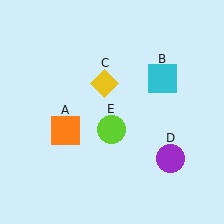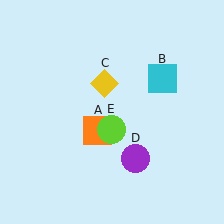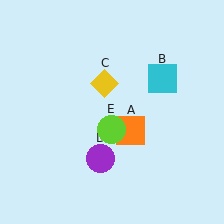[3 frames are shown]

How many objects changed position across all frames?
2 objects changed position: orange square (object A), purple circle (object D).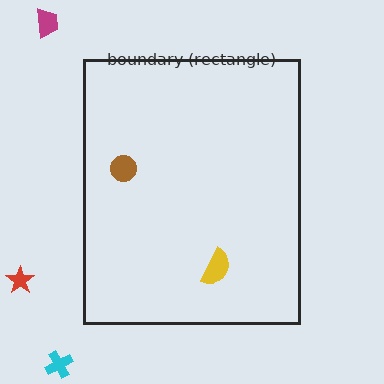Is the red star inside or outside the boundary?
Outside.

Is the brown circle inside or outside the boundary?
Inside.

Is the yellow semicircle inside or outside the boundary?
Inside.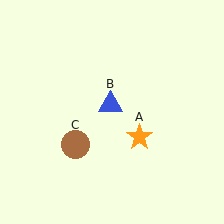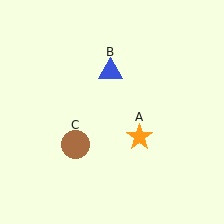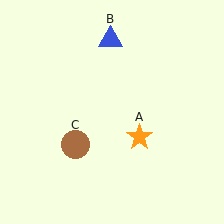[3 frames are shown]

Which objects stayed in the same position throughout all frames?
Orange star (object A) and brown circle (object C) remained stationary.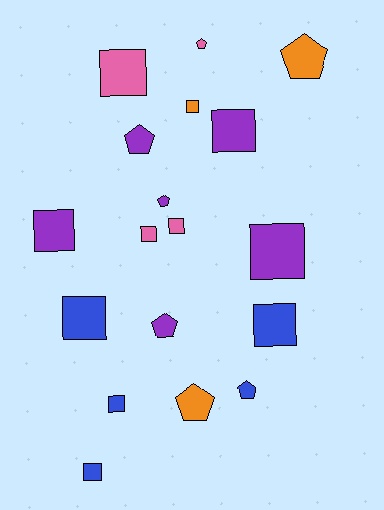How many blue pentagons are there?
There is 1 blue pentagon.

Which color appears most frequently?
Purple, with 6 objects.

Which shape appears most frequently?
Square, with 11 objects.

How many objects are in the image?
There are 18 objects.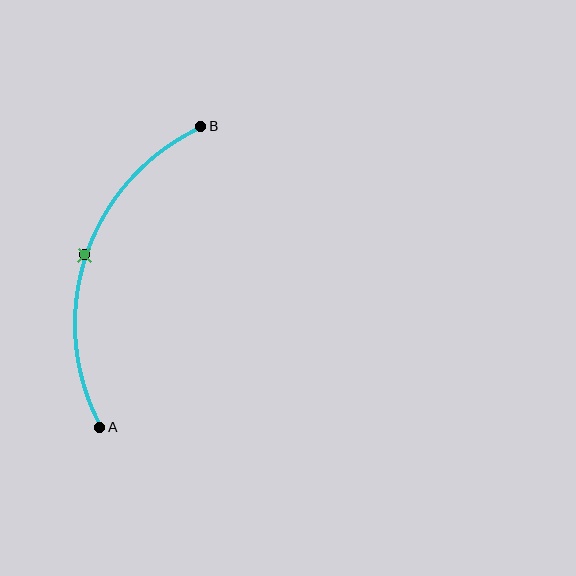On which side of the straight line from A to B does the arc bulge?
The arc bulges to the left of the straight line connecting A and B.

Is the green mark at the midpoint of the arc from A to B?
Yes. The green mark lies on the arc at equal arc-length from both A and B — it is the arc midpoint.